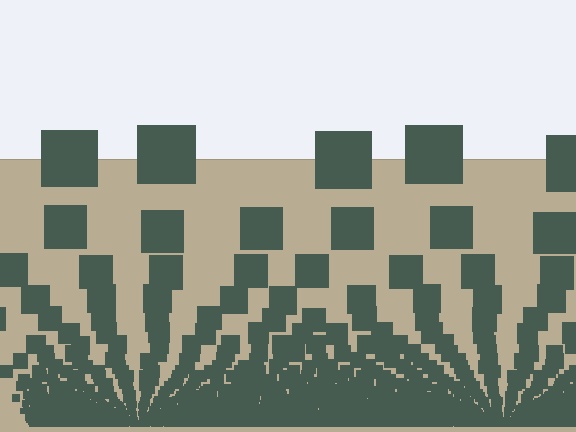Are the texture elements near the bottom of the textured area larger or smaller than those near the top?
Smaller. The gradient is inverted — elements near the bottom are smaller and denser.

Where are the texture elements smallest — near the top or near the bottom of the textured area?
Near the bottom.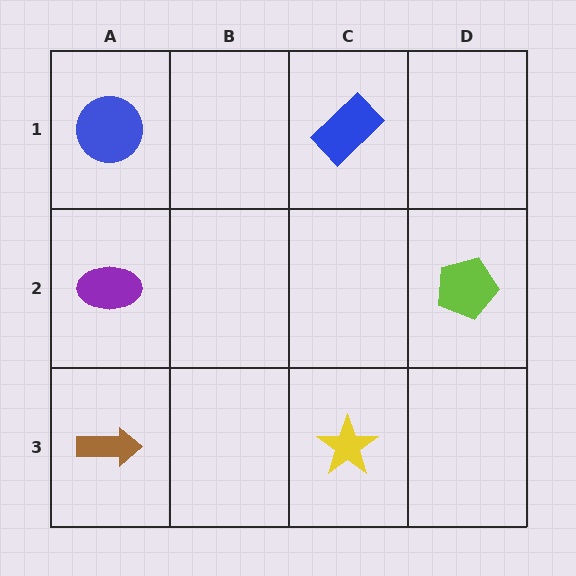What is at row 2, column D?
A lime pentagon.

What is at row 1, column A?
A blue circle.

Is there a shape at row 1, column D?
No, that cell is empty.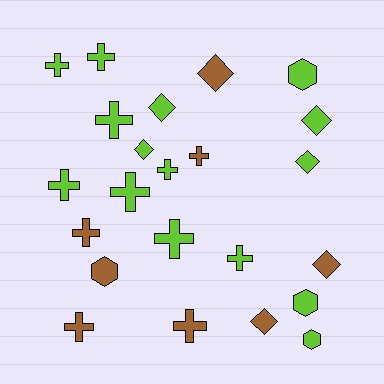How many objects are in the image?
There are 23 objects.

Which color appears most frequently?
Lime, with 15 objects.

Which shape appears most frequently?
Cross, with 12 objects.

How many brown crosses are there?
There are 4 brown crosses.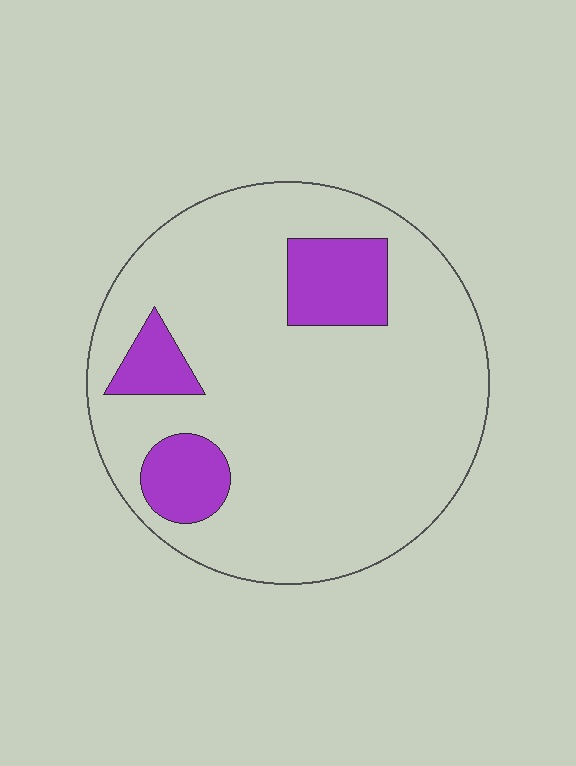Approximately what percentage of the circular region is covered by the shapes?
Approximately 15%.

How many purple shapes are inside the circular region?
3.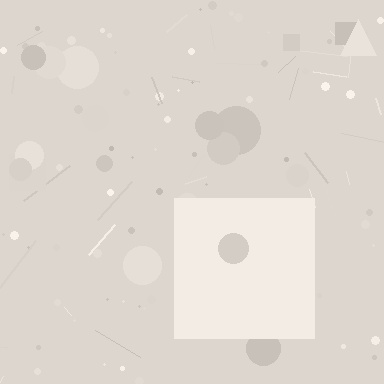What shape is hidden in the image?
A square is hidden in the image.